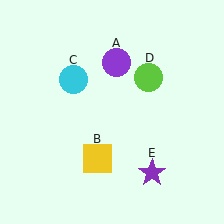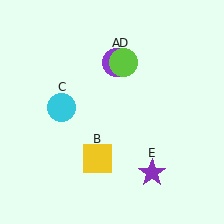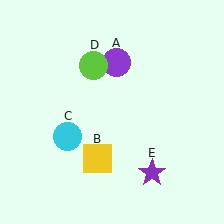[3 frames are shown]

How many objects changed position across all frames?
2 objects changed position: cyan circle (object C), lime circle (object D).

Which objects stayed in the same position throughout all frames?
Purple circle (object A) and yellow square (object B) and purple star (object E) remained stationary.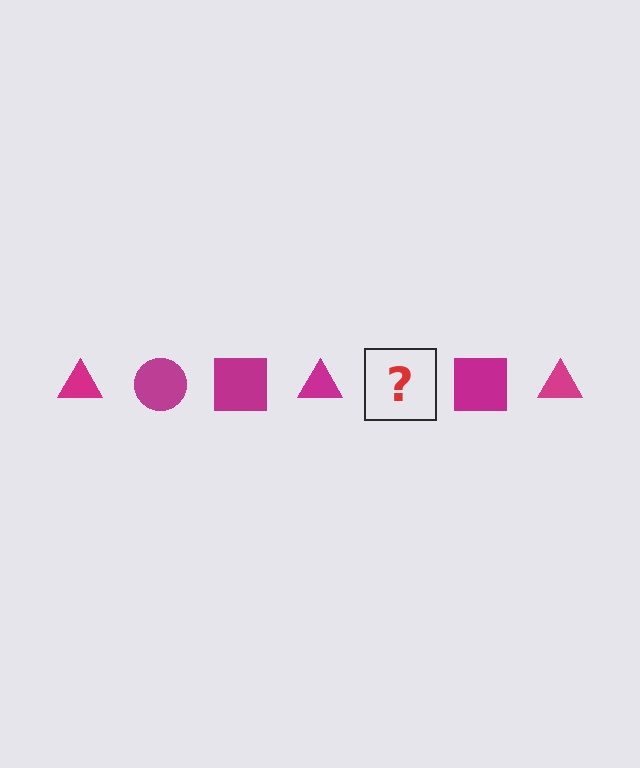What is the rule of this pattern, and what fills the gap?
The rule is that the pattern cycles through triangle, circle, square shapes in magenta. The gap should be filled with a magenta circle.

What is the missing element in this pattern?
The missing element is a magenta circle.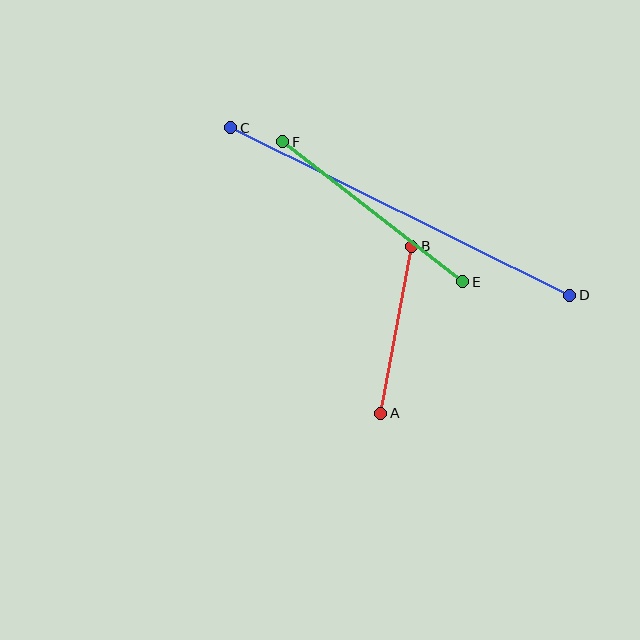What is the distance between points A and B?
The distance is approximately 170 pixels.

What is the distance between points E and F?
The distance is approximately 228 pixels.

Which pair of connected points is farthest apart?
Points C and D are farthest apart.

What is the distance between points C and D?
The distance is approximately 378 pixels.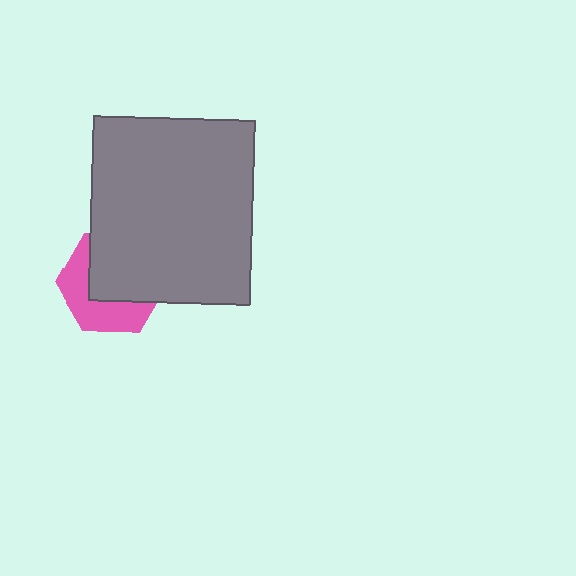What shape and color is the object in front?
The object in front is a gray rectangle.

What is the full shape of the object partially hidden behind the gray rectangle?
The partially hidden object is a pink hexagon.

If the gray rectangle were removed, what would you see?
You would see the complete pink hexagon.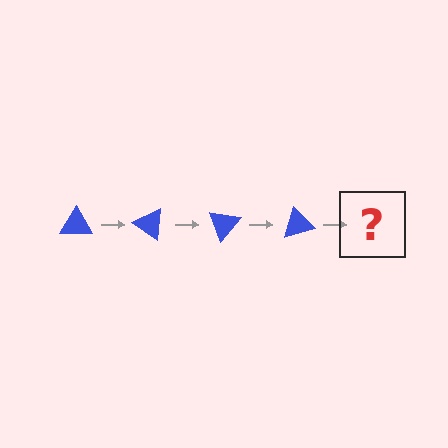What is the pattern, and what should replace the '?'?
The pattern is that the triangle rotates 35 degrees each step. The '?' should be a blue triangle rotated 140 degrees.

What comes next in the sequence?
The next element should be a blue triangle rotated 140 degrees.